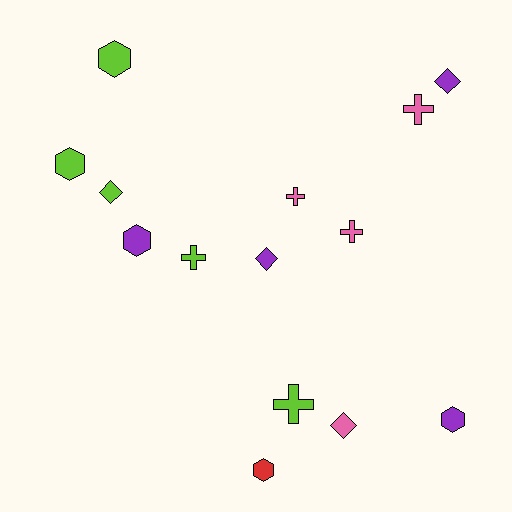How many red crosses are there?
There are no red crosses.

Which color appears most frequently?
Lime, with 5 objects.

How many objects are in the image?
There are 14 objects.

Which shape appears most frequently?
Hexagon, with 5 objects.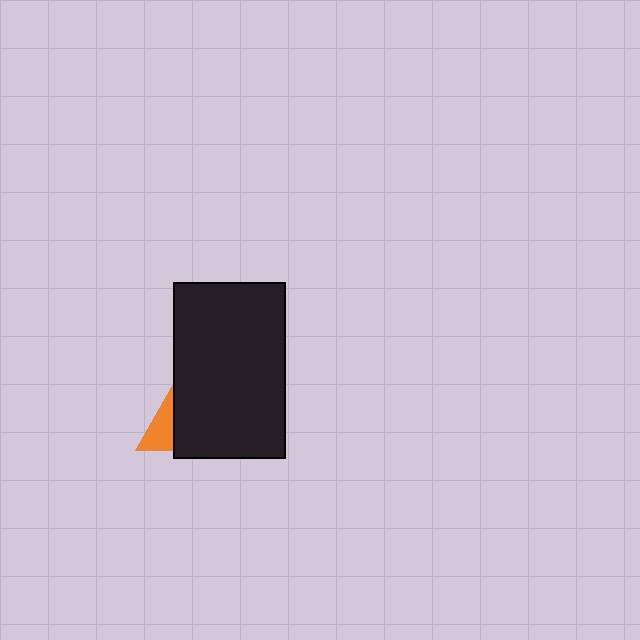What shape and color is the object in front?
The object in front is a black rectangle.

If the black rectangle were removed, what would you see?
You would see the complete orange triangle.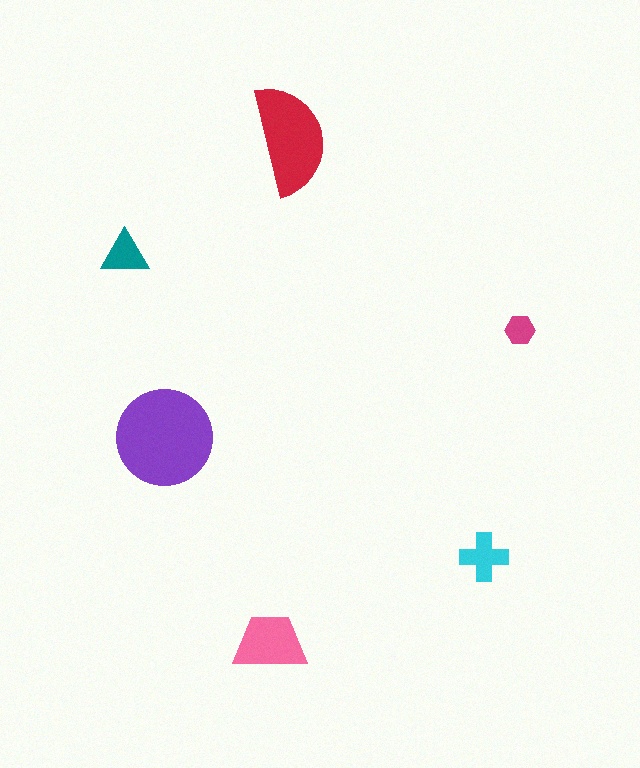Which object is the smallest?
The magenta hexagon.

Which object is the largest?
The purple circle.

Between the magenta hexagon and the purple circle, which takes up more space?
The purple circle.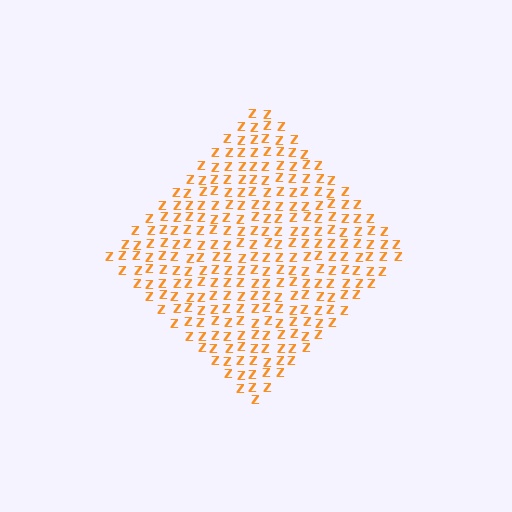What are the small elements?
The small elements are letter Z's.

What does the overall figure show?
The overall figure shows a diamond.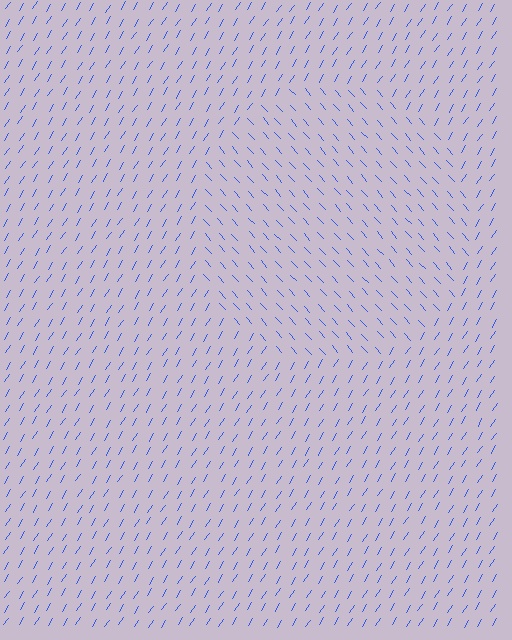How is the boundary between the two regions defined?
The boundary is defined purely by a change in line orientation (approximately 74 degrees difference). All lines are the same color and thickness.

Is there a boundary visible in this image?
Yes, there is a texture boundary formed by a change in line orientation.